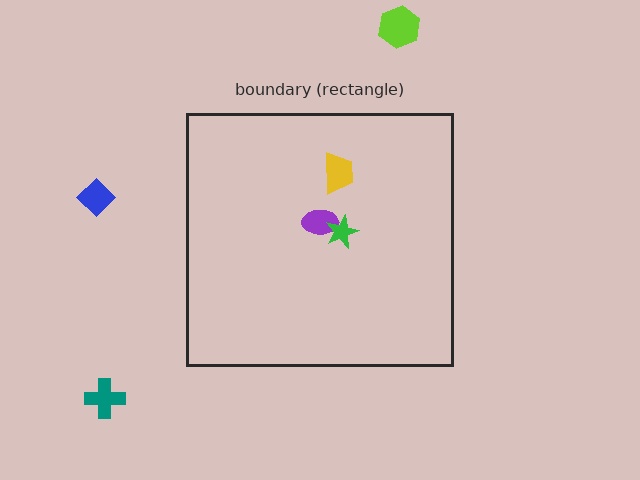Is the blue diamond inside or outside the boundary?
Outside.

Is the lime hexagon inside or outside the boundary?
Outside.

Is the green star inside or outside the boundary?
Inside.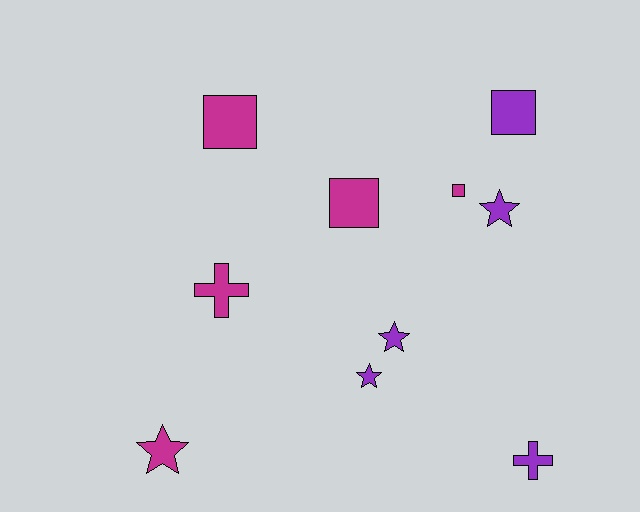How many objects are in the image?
There are 10 objects.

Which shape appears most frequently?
Square, with 4 objects.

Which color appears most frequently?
Purple, with 5 objects.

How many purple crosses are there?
There is 1 purple cross.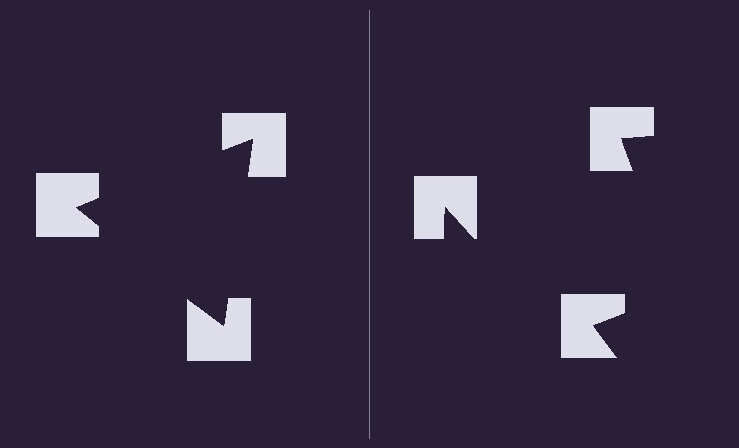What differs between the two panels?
The notched squares are positioned identically on both sides; only the wedge orientations differ. On the left they align to a triangle; on the right they are misaligned.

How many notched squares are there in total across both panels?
6 — 3 on each side.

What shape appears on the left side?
An illusory triangle.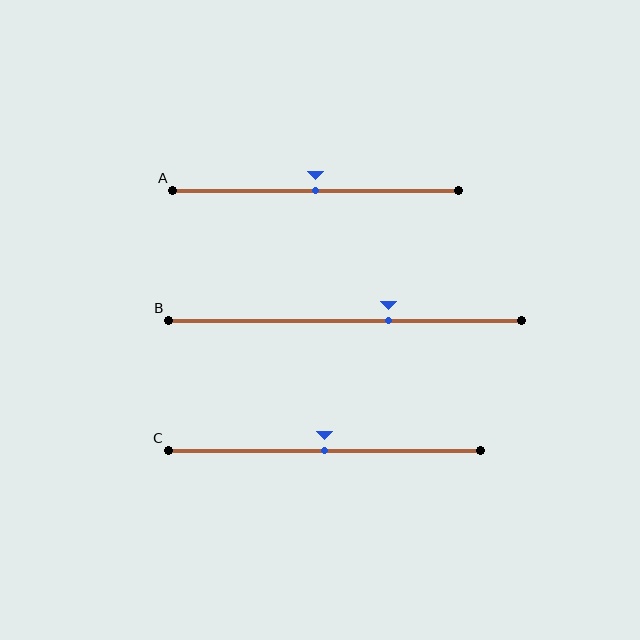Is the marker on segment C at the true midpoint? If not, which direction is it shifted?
Yes, the marker on segment C is at the true midpoint.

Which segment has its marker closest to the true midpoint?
Segment A has its marker closest to the true midpoint.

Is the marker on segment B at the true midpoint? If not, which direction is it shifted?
No, the marker on segment B is shifted to the right by about 12% of the segment length.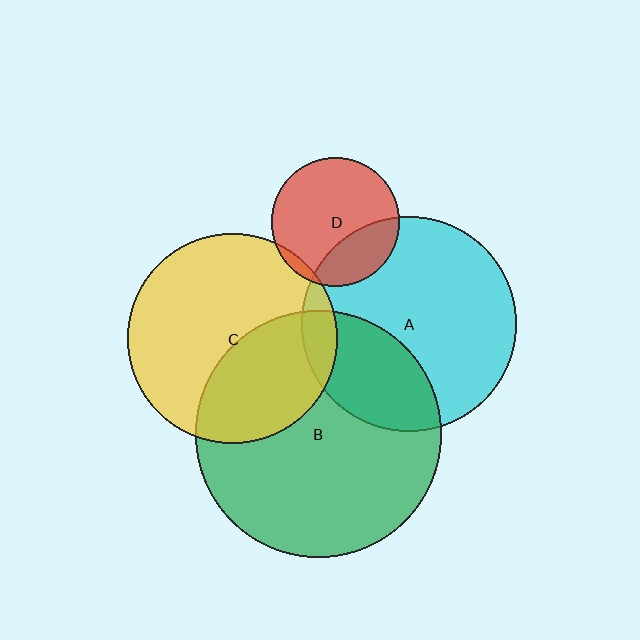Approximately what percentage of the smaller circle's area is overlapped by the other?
Approximately 5%.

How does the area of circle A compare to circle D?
Approximately 2.8 times.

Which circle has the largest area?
Circle B (green).